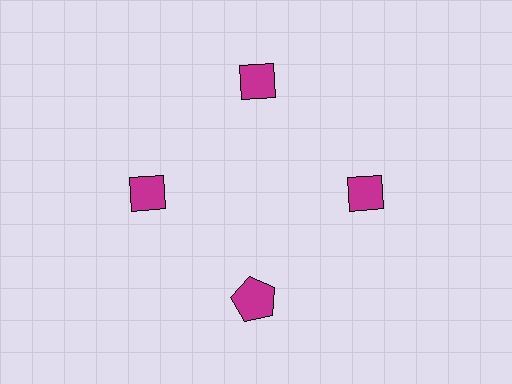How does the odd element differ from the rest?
It has a different shape: pentagon instead of diamond.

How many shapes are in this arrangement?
There are 4 shapes arranged in a ring pattern.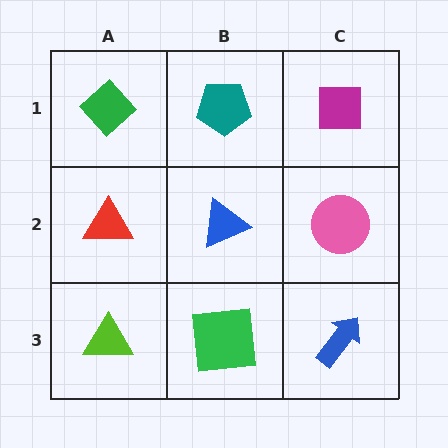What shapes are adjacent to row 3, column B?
A blue triangle (row 2, column B), a lime triangle (row 3, column A), a blue arrow (row 3, column C).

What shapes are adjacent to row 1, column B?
A blue triangle (row 2, column B), a green diamond (row 1, column A), a magenta square (row 1, column C).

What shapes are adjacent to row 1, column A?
A red triangle (row 2, column A), a teal pentagon (row 1, column B).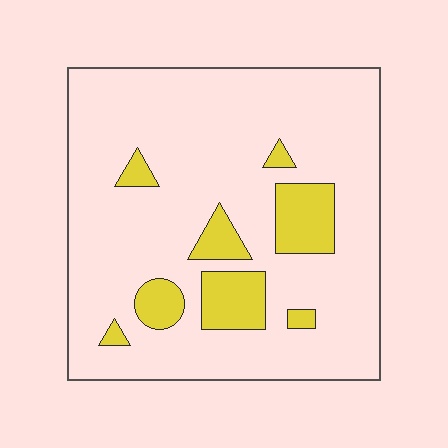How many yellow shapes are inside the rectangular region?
8.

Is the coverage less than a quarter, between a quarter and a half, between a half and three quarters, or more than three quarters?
Less than a quarter.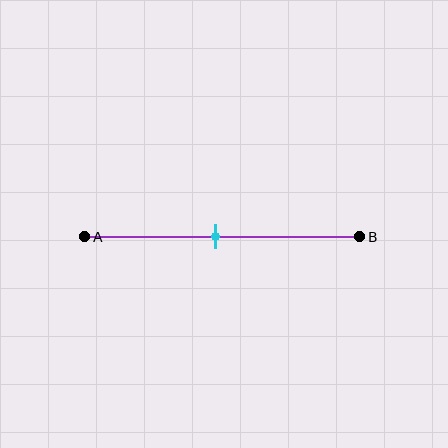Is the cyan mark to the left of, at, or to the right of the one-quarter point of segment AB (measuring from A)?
The cyan mark is to the right of the one-quarter point of segment AB.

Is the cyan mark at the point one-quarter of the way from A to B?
No, the mark is at about 50% from A, not at the 25% one-quarter point.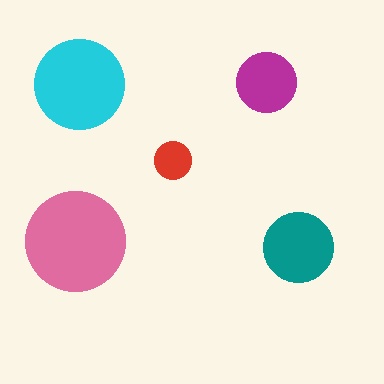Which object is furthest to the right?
The teal circle is rightmost.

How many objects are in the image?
There are 5 objects in the image.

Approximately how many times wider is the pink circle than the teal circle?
About 1.5 times wider.